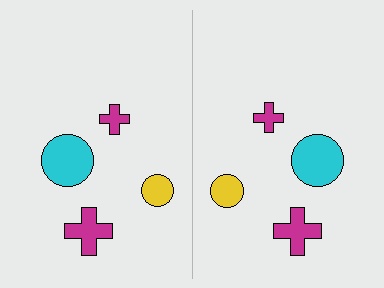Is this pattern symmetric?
Yes, this pattern has bilateral (reflection) symmetry.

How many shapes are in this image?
There are 8 shapes in this image.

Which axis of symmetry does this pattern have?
The pattern has a vertical axis of symmetry running through the center of the image.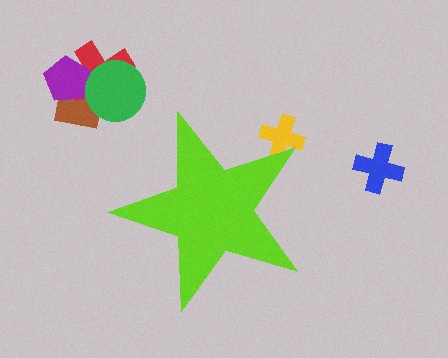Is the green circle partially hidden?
No, the green circle is fully visible.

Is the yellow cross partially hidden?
Yes, the yellow cross is partially hidden behind the lime star.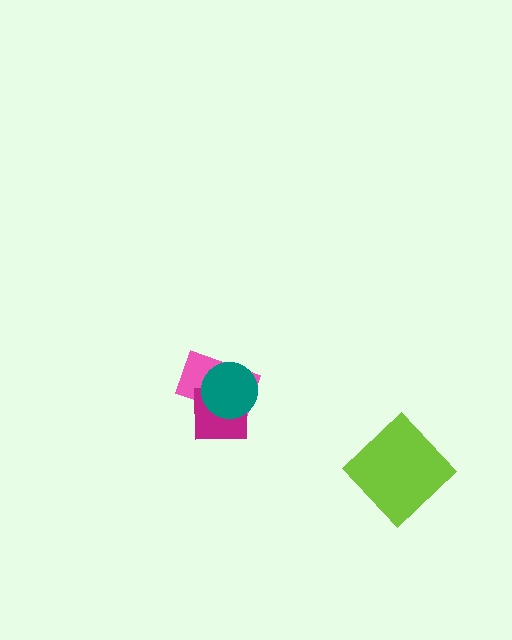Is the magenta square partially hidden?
Yes, it is partially covered by another shape.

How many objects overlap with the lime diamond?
0 objects overlap with the lime diamond.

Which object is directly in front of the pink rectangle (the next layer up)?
The magenta square is directly in front of the pink rectangle.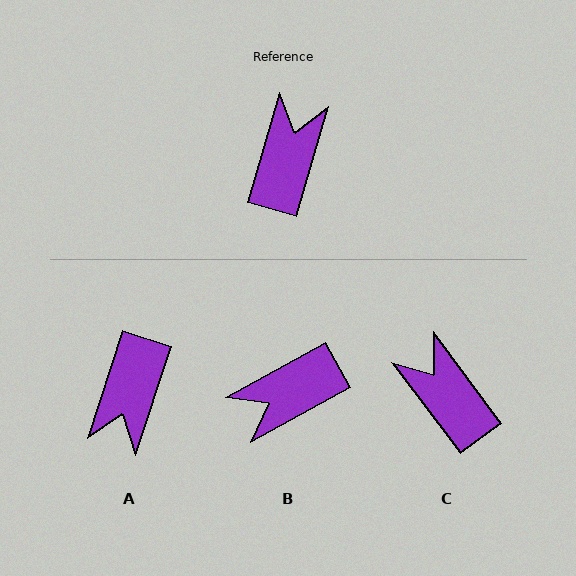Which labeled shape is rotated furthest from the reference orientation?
A, about 178 degrees away.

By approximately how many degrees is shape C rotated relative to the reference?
Approximately 53 degrees counter-clockwise.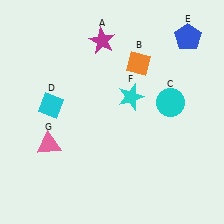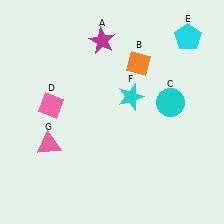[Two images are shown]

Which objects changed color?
D changed from cyan to pink. E changed from blue to cyan.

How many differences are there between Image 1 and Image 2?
There are 2 differences between the two images.